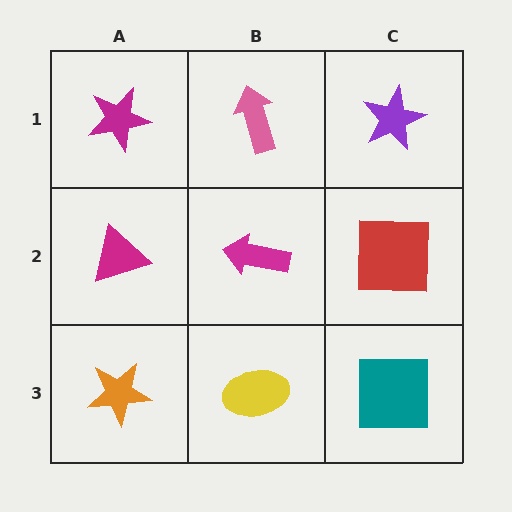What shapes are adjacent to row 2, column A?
A magenta star (row 1, column A), an orange star (row 3, column A), a magenta arrow (row 2, column B).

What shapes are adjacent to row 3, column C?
A red square (row 2, column C), a yellow ellipse (row 3, column B).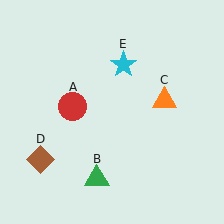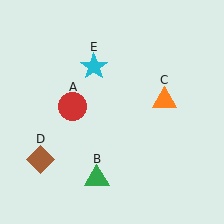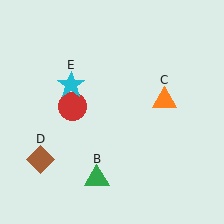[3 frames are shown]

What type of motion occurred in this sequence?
The cyan star (object E) rotated counterclockwise around the center of the scene.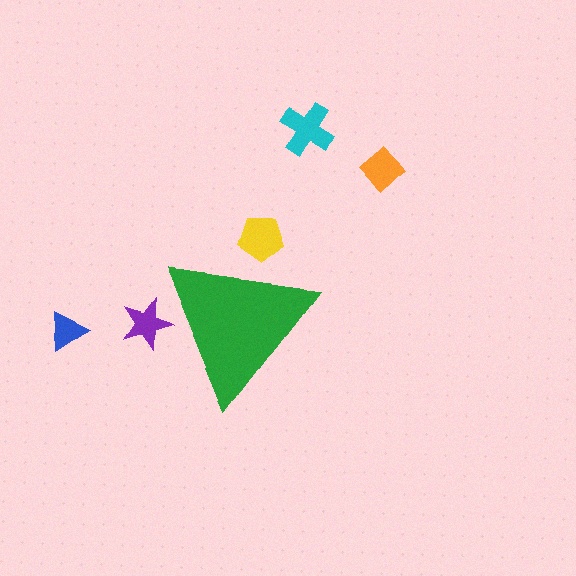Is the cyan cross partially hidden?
No, the cyan cross is fully visible.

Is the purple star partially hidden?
Yes, the purple star is partially hidden behind the green triangle.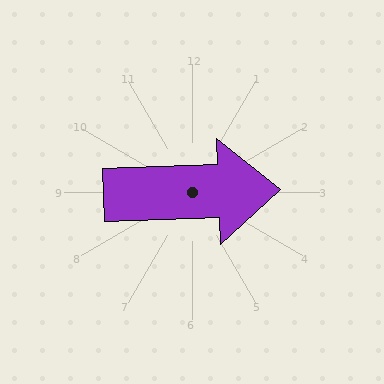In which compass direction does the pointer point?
East.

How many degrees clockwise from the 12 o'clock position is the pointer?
Approximately 88 degrees.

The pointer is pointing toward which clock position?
Roughly 3 o'clock.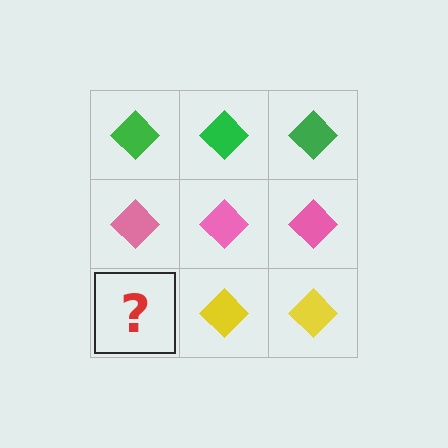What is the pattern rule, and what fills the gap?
The rule is that each row has a consistent color. The gap should be filled with a yellow diamond.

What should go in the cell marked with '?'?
The missing cell should contain a yellow diamond.